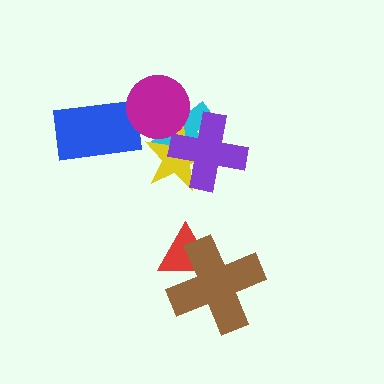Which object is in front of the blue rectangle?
The magenta circle is in front of the blue rectangle.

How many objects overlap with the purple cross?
2 objects overlap with the purple cross.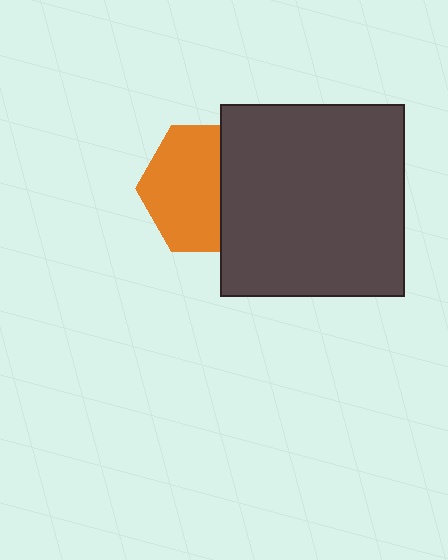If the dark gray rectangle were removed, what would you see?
You would see the complete orange hexagon.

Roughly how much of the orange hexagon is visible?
About half of it is visible (roughly 61%).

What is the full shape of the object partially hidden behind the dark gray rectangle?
The partially hidden object is an orange hexagon.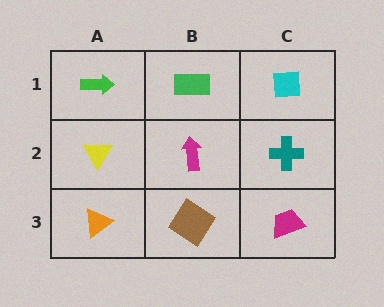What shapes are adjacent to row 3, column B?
A magenta arrow (row 2, column B), an orange triangle (row 3, column A), a magenta trapezoid (row 3, column C).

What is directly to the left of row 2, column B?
A yellow triangle.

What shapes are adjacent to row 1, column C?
A teal cross (row 2, column C), a green rectangle (row 1, column B).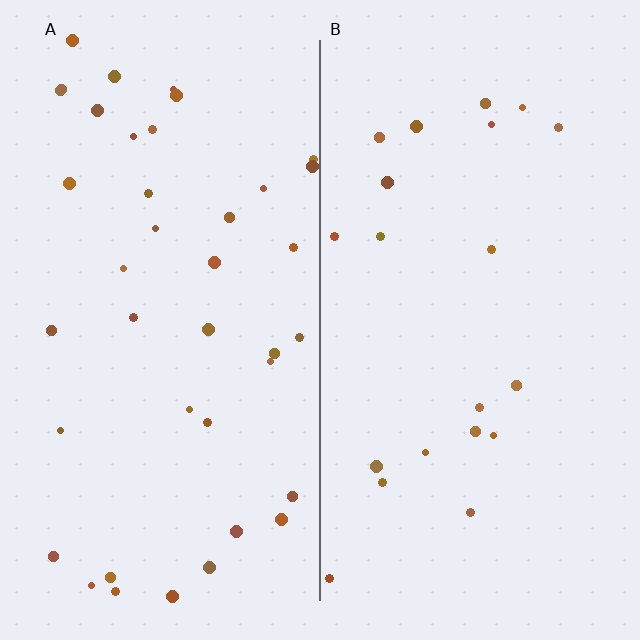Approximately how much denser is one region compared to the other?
Approximately 1.9× — region A over region B.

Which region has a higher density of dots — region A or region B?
A (the left).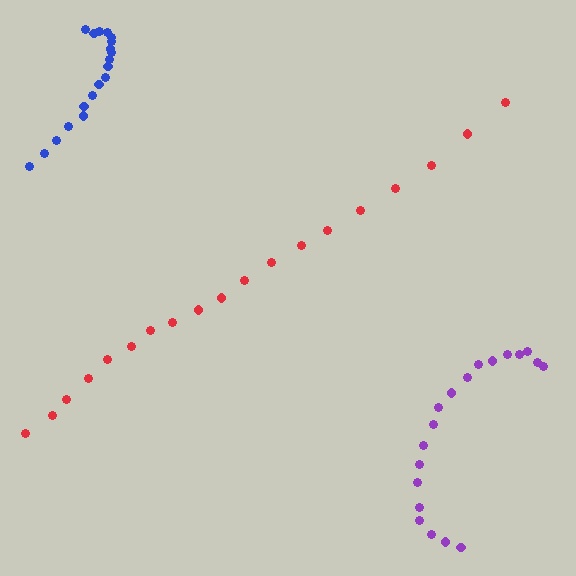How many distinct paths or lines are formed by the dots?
There are 3 distinct paths.